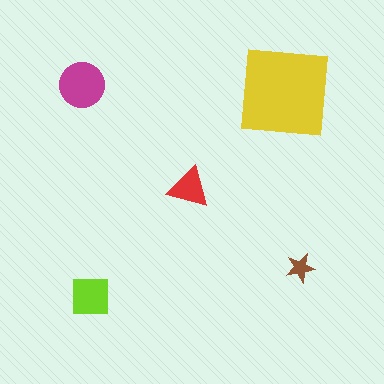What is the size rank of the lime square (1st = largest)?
3rd.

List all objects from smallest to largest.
The brown star, the red triangle, the lime square, the magenta circle, the yellow square.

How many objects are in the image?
There are 5 objects in the image.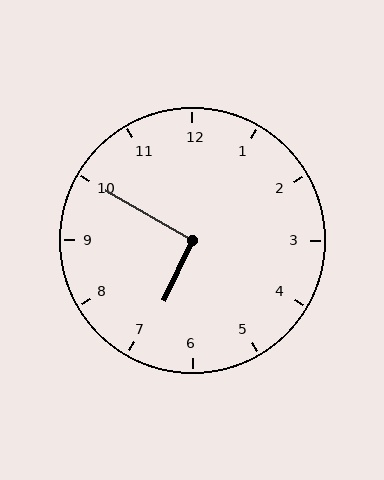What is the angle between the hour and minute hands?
Approximately 95 degrees.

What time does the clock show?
6:50.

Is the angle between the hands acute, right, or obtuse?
It is right.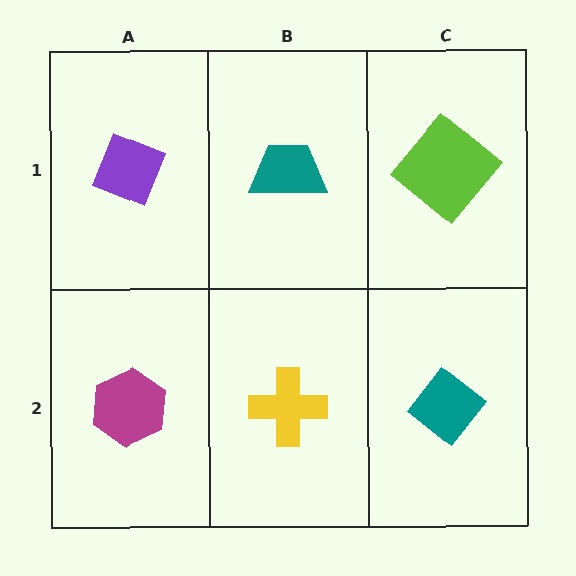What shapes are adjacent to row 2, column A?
A purple diamond (row 1, column A), a yellow cross (row 2, column B).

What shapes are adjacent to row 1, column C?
A teal diamond (row 2, column C), a teal trapezoid (row 1, column B).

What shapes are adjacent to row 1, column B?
A yellow cross (row 2, column B), a purple diamond (row 1, column A), a lime diamond (row 1, column C).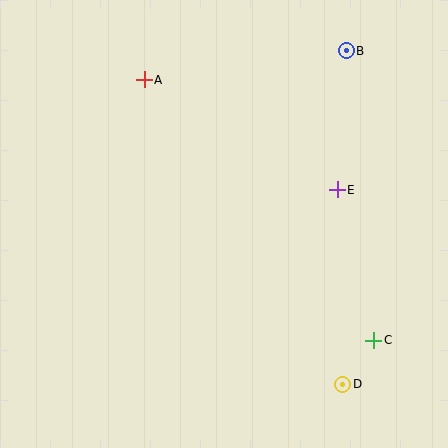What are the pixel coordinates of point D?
Point D is at (343, 384).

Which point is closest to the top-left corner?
Point A is closest to the top-left corner.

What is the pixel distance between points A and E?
The distance between A and E is 222 pixels.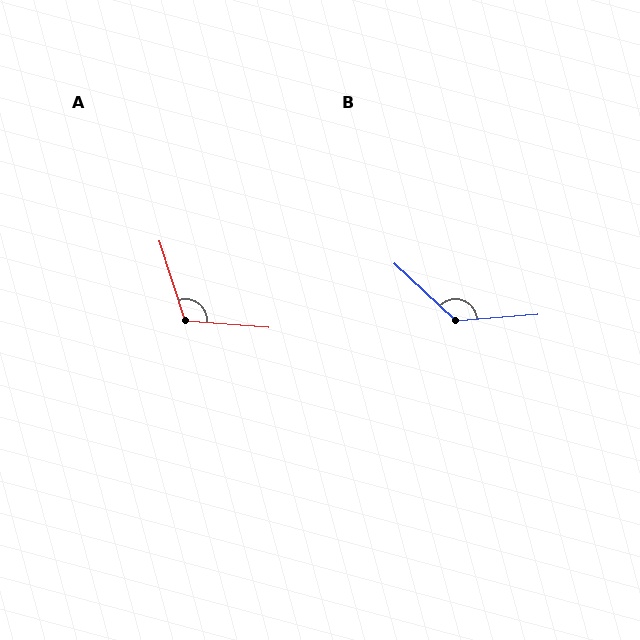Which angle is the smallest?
A, at approximately 112 degrees.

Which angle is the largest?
B, at approximately 132 degrees.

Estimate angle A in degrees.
Approximately 112 degrees.